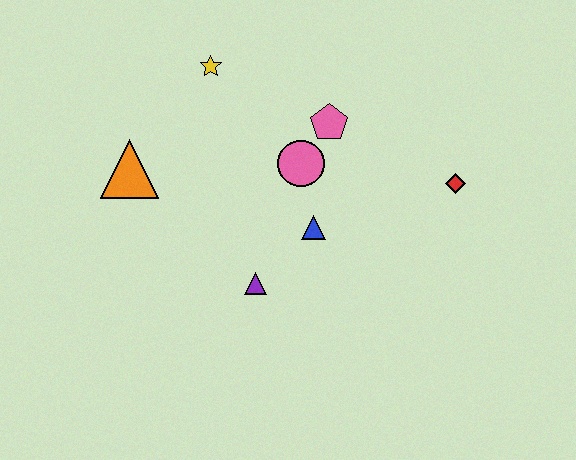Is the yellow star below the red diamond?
No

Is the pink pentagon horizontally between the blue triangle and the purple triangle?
No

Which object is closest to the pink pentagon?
The pink circle is closest to the pink pentagon.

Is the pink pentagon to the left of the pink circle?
No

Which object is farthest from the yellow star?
The red diamond is farthest from the yellow star.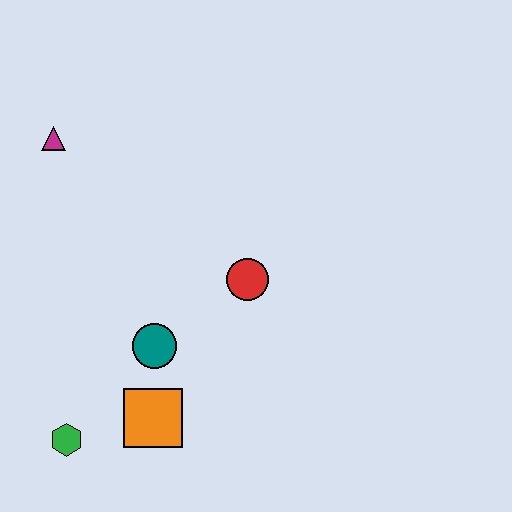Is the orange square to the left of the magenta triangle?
No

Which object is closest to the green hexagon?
The orange square is closest to the green hexagon.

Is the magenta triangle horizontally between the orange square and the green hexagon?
No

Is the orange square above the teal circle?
No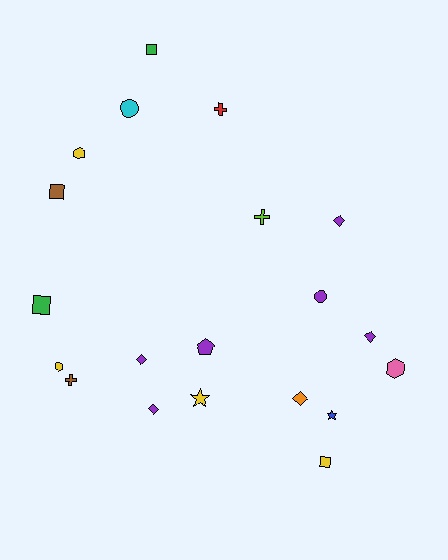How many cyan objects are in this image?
There is 1 cyan object.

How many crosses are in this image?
There are 3 crosses.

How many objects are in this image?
There are 20 objects.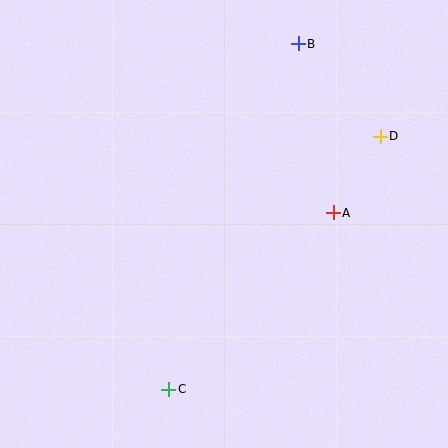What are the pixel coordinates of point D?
Point D is at (380, 136).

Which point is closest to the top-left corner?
Point B is closest to the top-left corner.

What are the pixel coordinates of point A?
Point A is at (333, 213).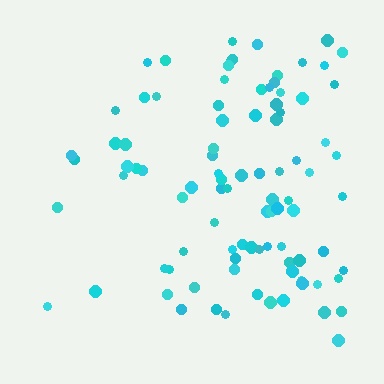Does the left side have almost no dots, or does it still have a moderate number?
Still a moderate number, just noticeably fewer than the right.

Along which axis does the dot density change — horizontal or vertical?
Horizontal.